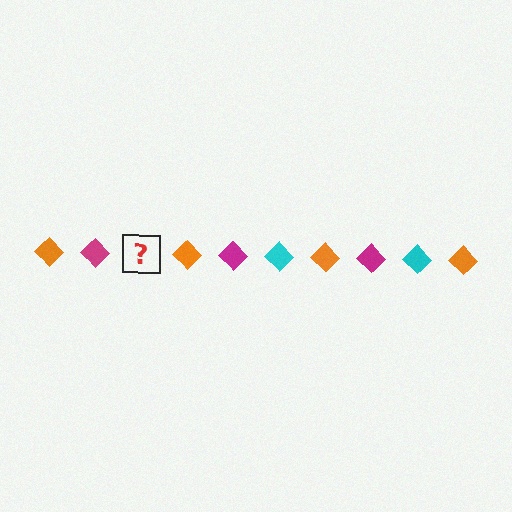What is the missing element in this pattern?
The missing element is a cyan diamond.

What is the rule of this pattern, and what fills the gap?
The rule is that the pattern cycles through orange, magenta, cyan diamonds. The gap should be filled with a cyan diamond.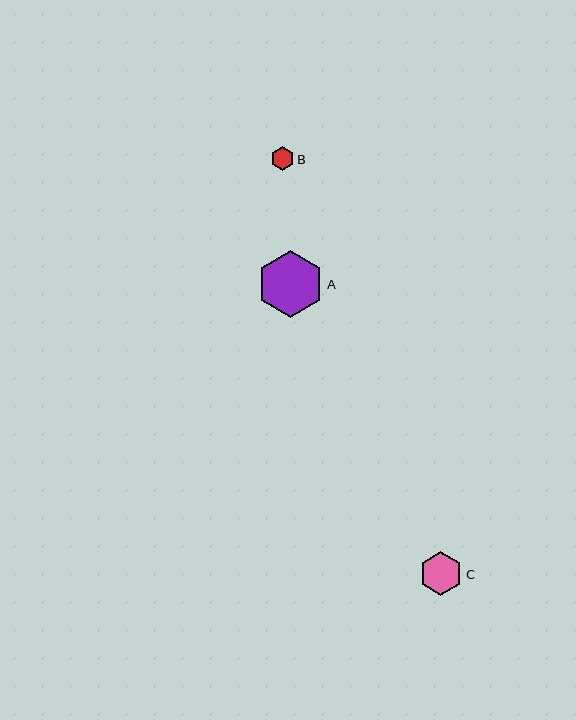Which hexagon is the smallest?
Hexagon B is the smallest with a size of approximately 23 pixels.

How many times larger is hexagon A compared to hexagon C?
Hexagon A is approximately 1.5 times the size of hexagon C.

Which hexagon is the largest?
Hexagon A is the largest with a size of approximately 67 pixels.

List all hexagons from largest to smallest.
From largest to smallest: A, C, B.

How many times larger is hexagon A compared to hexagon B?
Hexagon A is approximately 2.9 times the size of hexagon B.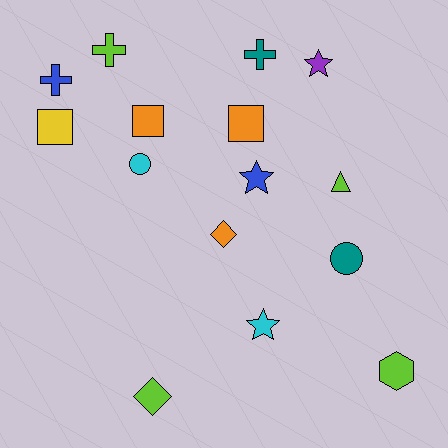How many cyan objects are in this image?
There are 2 cyan objects.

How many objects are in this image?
There are 15 objects.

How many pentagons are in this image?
There are no pentagons.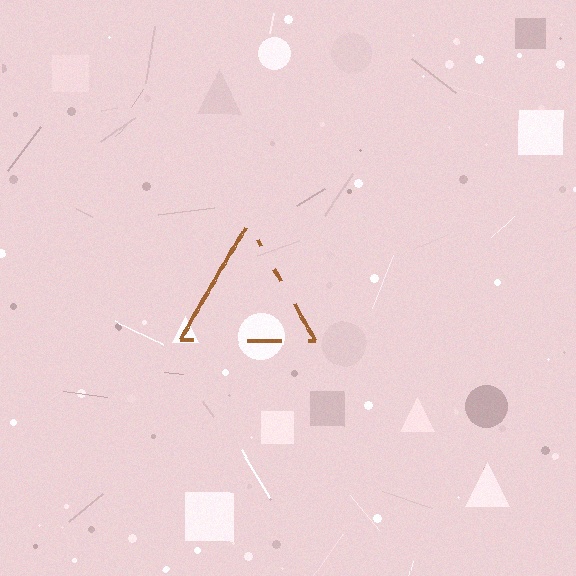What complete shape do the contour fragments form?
The contour fragments form a triangle.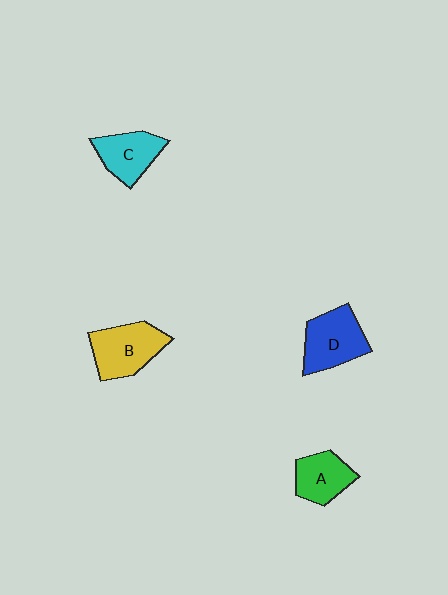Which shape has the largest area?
Shape B (yellow).